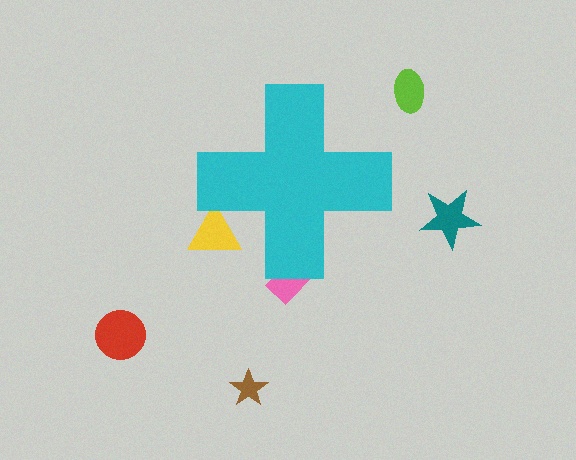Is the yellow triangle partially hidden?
Yes, the yellow triangle is partially hidden behind the cyan cross.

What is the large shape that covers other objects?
A cyan cross.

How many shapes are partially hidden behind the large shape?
2 shapes are partially hidden.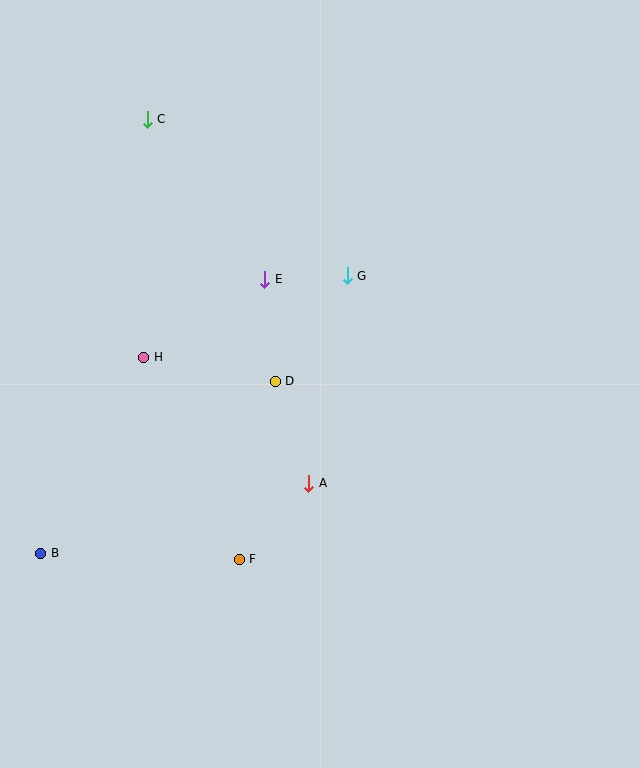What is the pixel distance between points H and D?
The distance between H and D is 134 pixels.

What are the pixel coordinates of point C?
Point C is at (147, 119).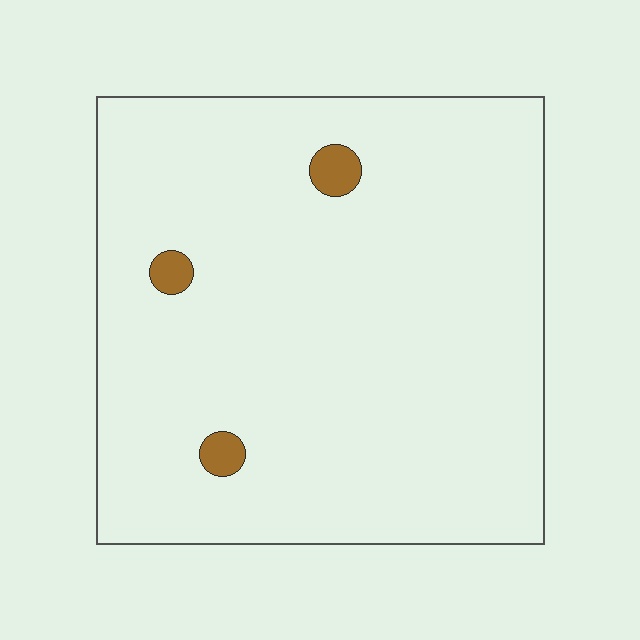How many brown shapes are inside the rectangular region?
3.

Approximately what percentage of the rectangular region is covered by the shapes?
Approximately 5%.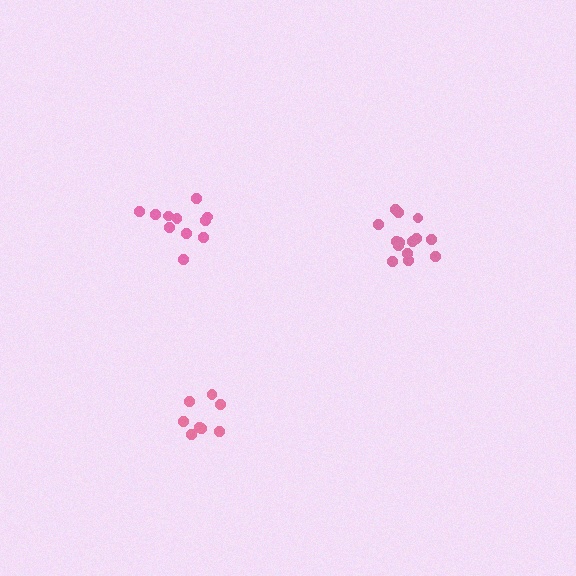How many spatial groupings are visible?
There are 3 spatial groupings.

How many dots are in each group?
Group 1: 14 dots, Group 2: 11 dots, Group 3: 8 dots (33 total).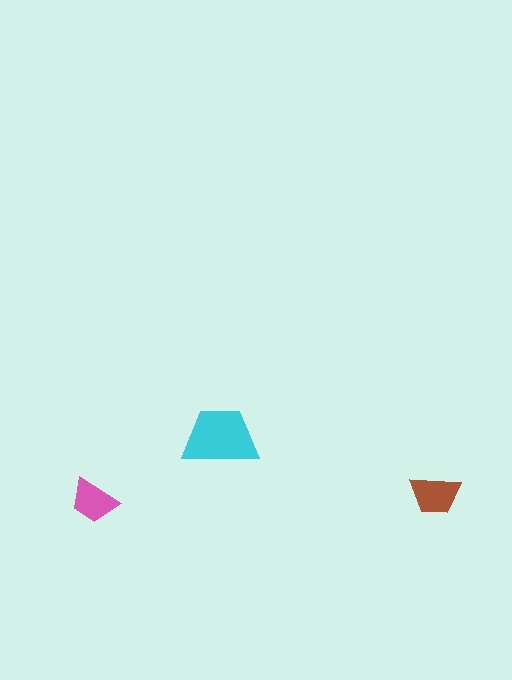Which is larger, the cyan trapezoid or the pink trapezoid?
The cyan one.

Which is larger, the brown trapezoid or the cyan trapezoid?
The cyan one.